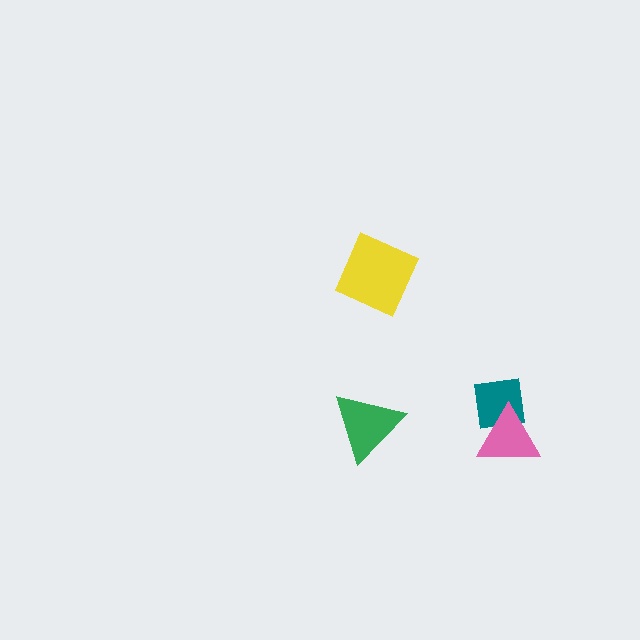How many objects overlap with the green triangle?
0 objects overlap with the green triangle.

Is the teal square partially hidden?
Yes, it is partially covered by another shape.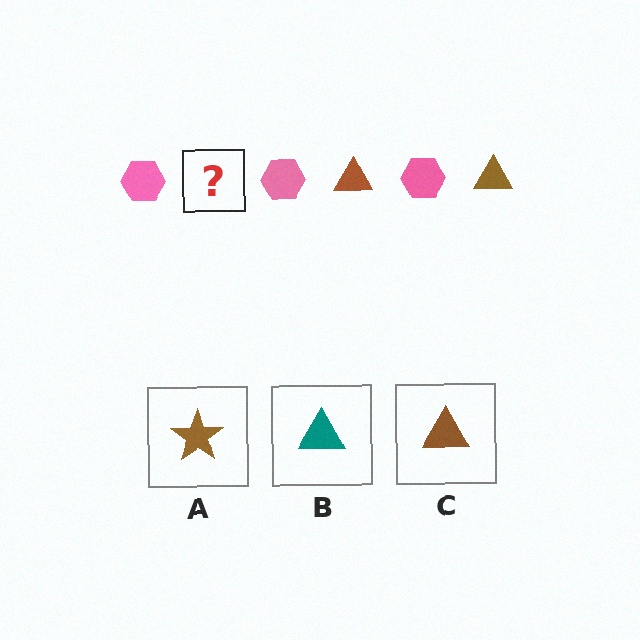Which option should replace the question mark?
Option C.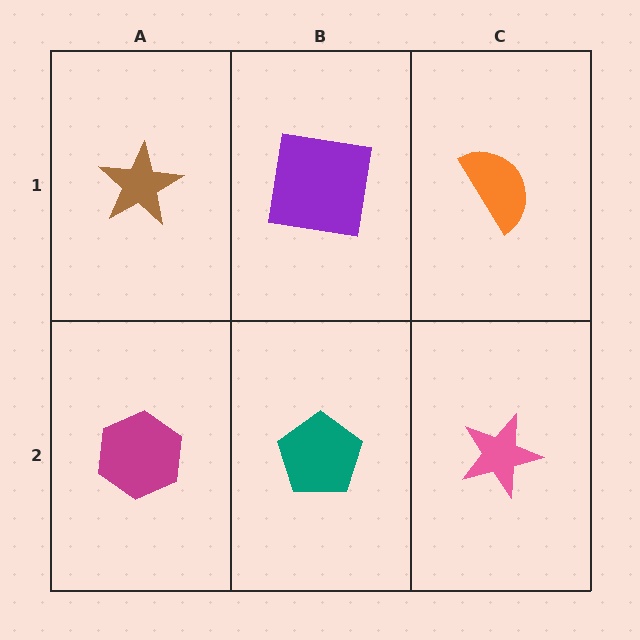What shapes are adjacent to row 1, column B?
A teal pentagon (row 2, column B), a brown star (row 1, column A), an orange semicircle (row 1, column C).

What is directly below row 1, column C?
A pink star.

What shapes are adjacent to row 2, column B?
A purple square (row 1, column B), a magenta hexagon (row 2, column A), a pink star (row 2, column C).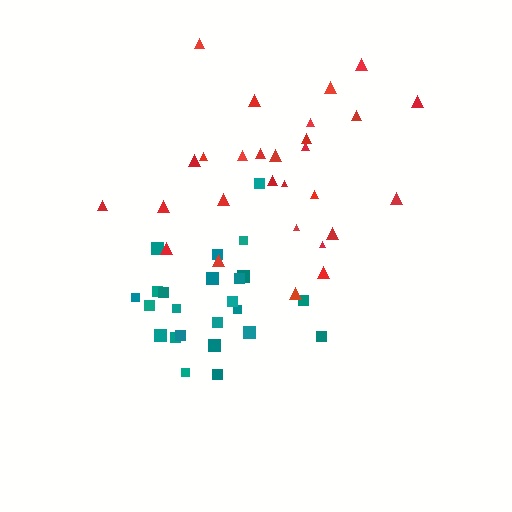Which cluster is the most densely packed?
Teal.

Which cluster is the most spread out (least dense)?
Red.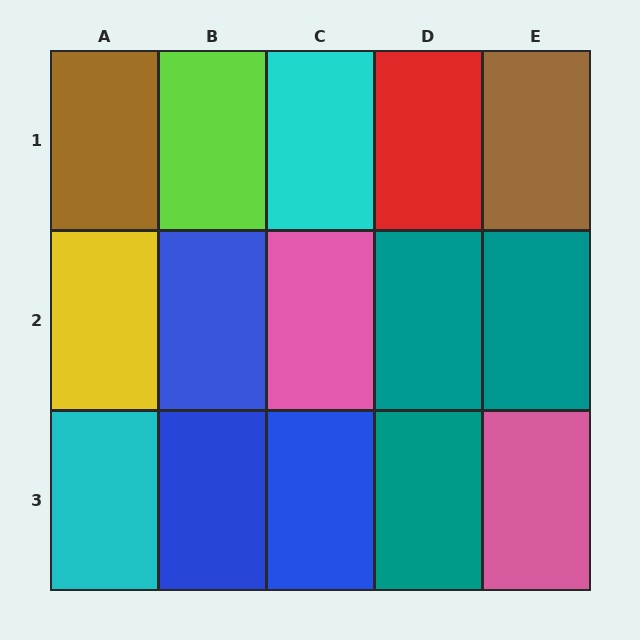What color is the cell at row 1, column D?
Red.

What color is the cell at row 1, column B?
Lime.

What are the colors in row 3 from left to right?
Cyan, blue, blue, teal, pink.